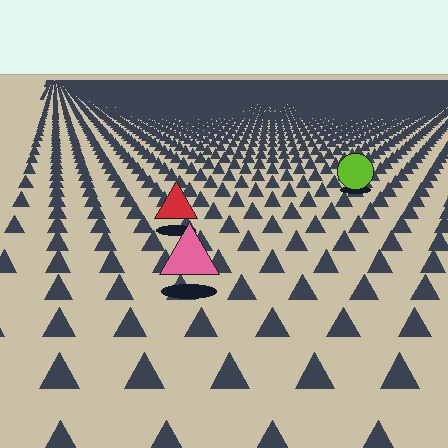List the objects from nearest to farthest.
From nearest to farthest: the pink triangle, the red triangle, the lime circle.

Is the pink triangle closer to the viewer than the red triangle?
Yes. The pink triangle is closer — you can tell from the texture gradient: the ground texture is coarser near it.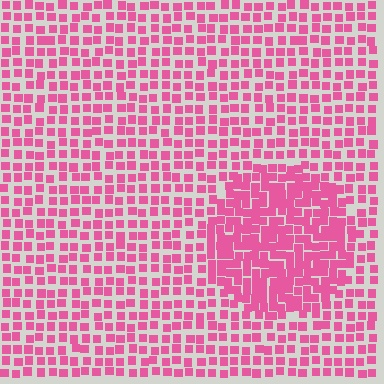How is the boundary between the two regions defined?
The boundary is defined by a change in element density (approximately 1.8x ratio). All elements are the same color, size, and shape.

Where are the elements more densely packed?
The elements are more densely packed inside the circle boundary.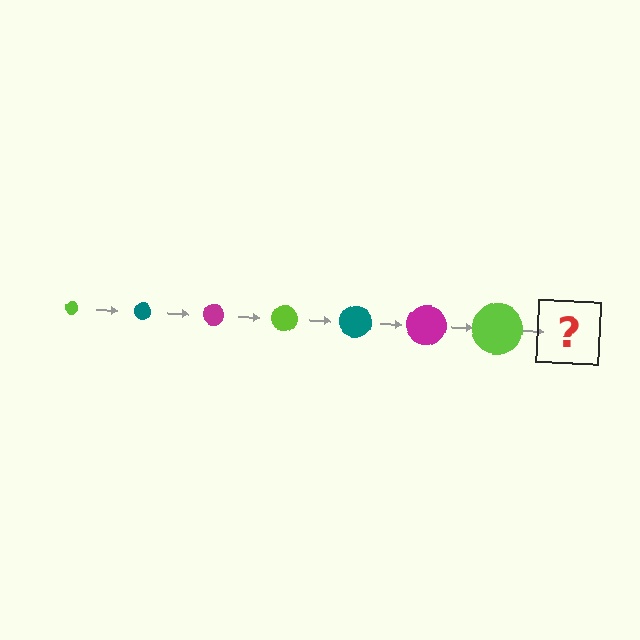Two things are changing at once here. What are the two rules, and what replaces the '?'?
The two rules are that the circle grows larger each step and the color cycles through lime, teal, and magenta. The '?' should be a teal circle, larger than the previous one.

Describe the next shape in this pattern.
It should be a teal circle, larger than the previous one.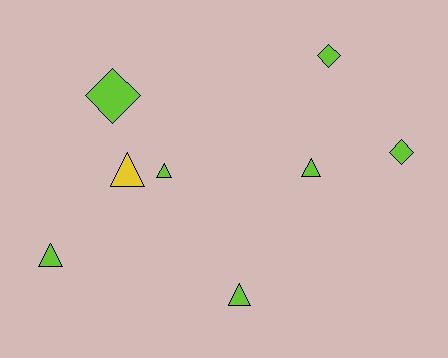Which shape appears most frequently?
Triangle, with 5 objects.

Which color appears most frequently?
Lime, with 7 objects.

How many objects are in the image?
There are 8 objects.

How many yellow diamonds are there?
There are no yellow diamonds.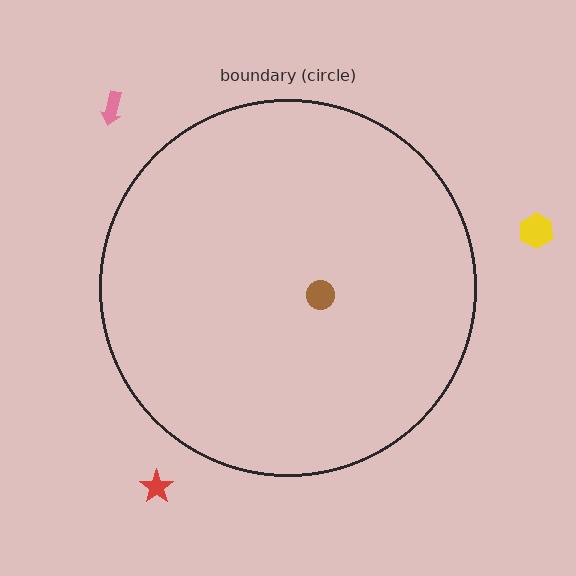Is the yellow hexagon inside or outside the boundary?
Outside.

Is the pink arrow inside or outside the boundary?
Outside.